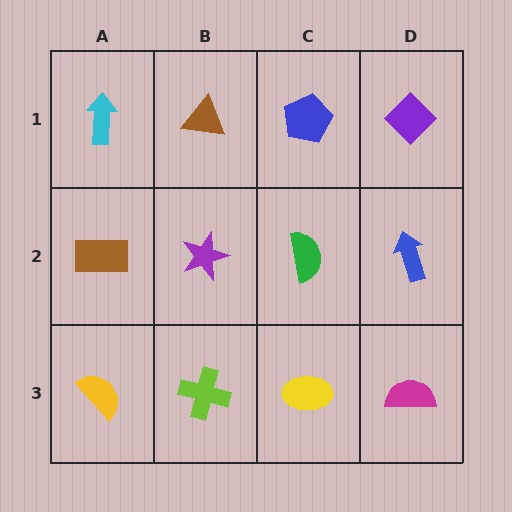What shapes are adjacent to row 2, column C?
A blue pentagon (row 1, column C), a yellow ellipse (row 3, column C), a purple star (row 2, column B), a blue arrow (row 2, column D).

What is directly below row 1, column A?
A brown rectangle.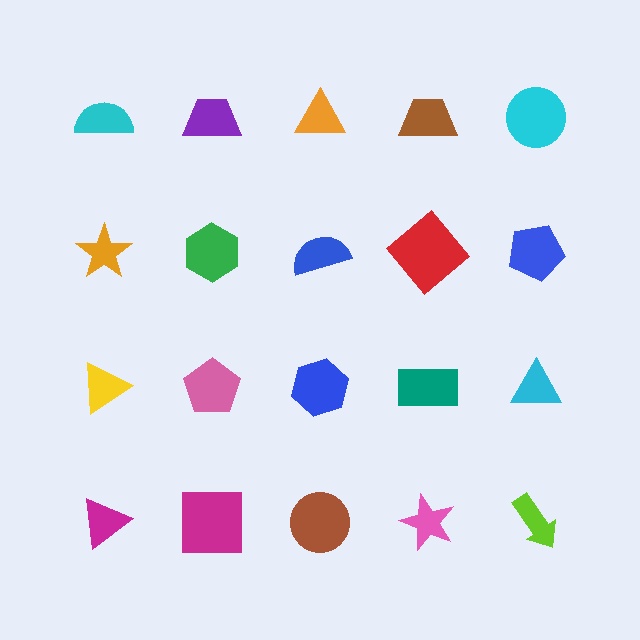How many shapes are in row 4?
5 shapes.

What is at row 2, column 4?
A red diamond.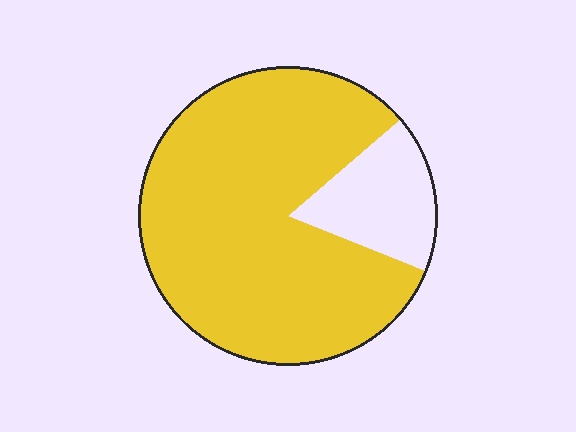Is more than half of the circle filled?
Yes.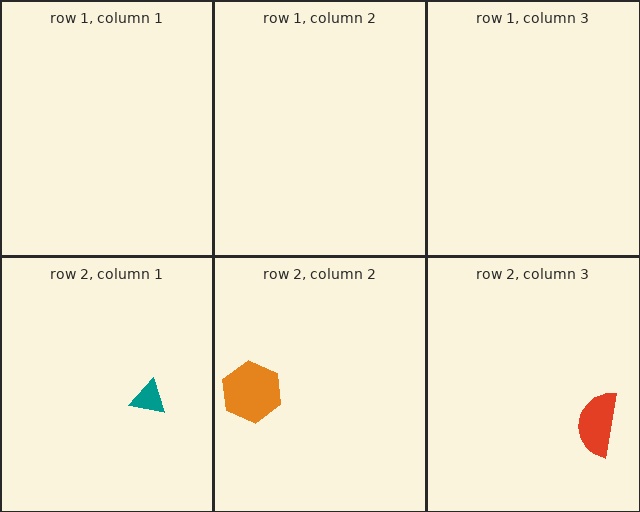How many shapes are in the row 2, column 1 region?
1.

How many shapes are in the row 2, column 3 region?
1.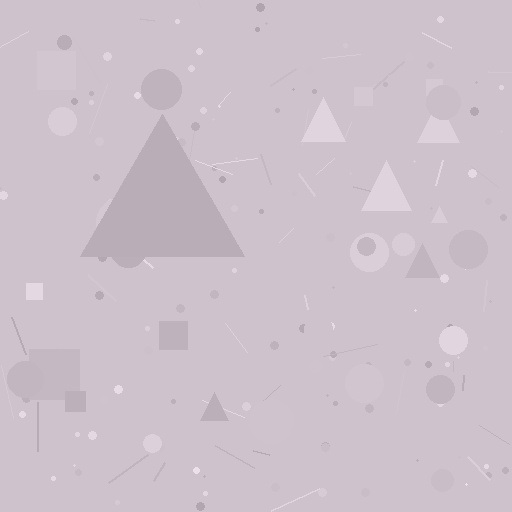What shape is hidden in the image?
A triangle is hidden in the image.